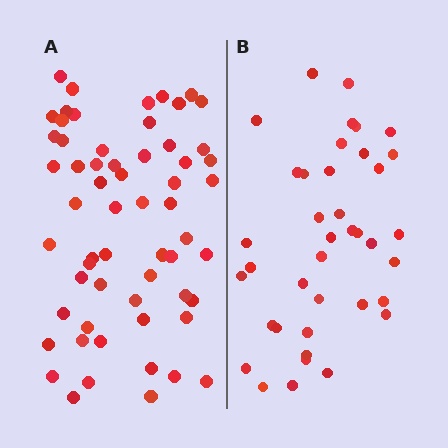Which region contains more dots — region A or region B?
Region A (the left region) has more dots.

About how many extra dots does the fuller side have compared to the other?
Region A has approximately 20 more dots than region B.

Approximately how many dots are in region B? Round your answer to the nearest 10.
About 40 dots. (The exact count is 39, which rounds to 40.)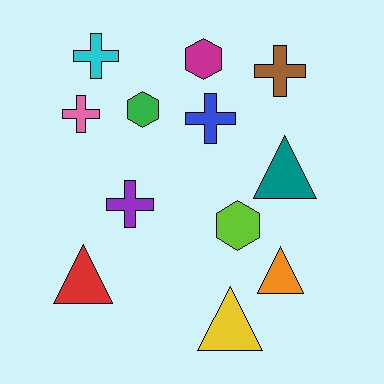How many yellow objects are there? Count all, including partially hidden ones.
There is 1 yellow object.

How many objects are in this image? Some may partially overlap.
There are 12 objects.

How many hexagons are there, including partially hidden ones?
There are 3 hexagons.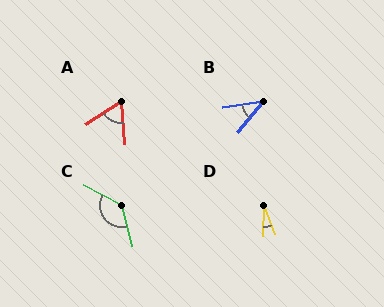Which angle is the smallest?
D, at approximately 22 degrees.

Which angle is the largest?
C, at approximately 132 degrees.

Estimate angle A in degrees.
Approximately 62 degrees.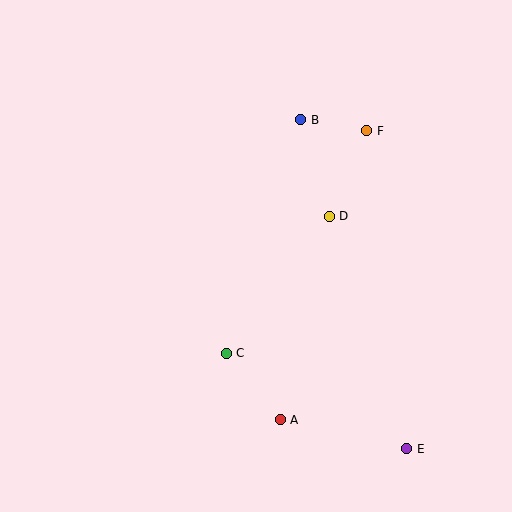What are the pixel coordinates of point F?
Point F is at (367, 131).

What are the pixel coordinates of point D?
Point D is at (329, 216).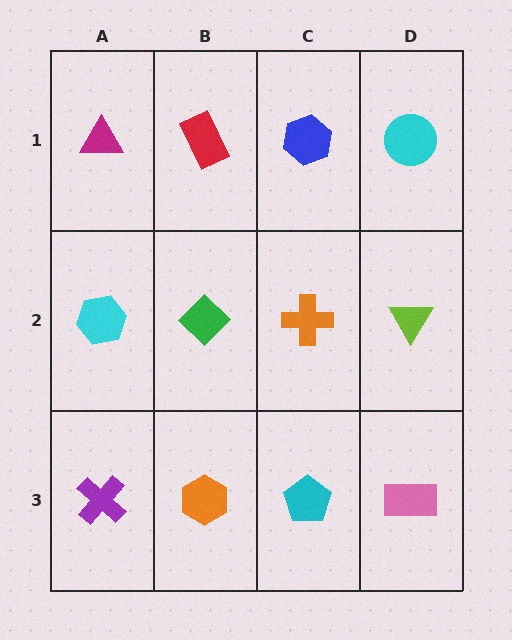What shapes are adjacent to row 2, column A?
A magenta triangle (row 1, column A), a purple cross (row 3, column A), a green diamond (row 2, column B).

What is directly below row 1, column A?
A cyan hexagon.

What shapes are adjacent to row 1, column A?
A cyan hexagon (row 2, column A), a red rectangle (row 1, column B).